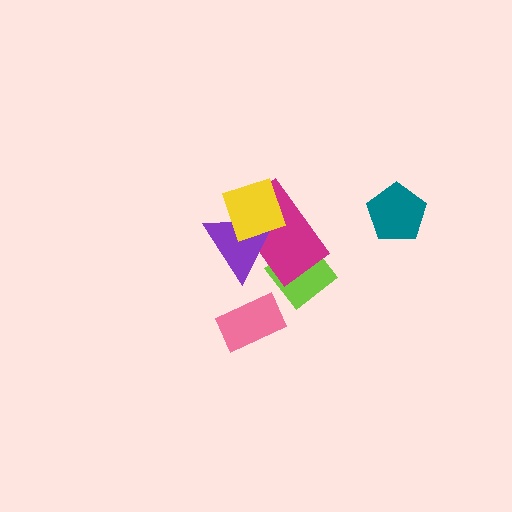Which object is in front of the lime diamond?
The magenta rectangle is in front of the lime diamond.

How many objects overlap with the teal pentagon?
0 objects overlap with the teal pentagon.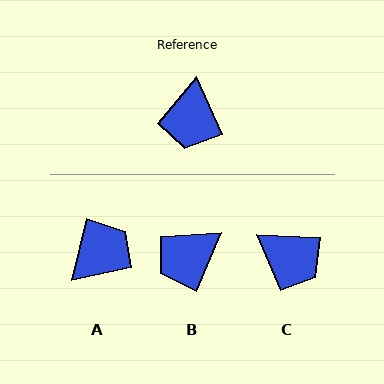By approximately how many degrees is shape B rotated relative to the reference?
Approximately 47 degrees clockwise.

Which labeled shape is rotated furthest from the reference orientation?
A, about 142 degrees away.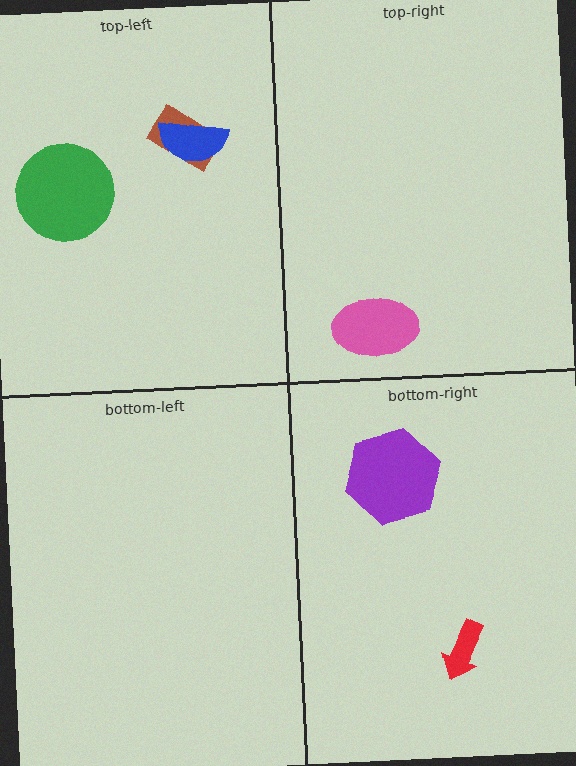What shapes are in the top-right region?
The pink ellipse.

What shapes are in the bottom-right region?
The red arrow, the purple hexagon.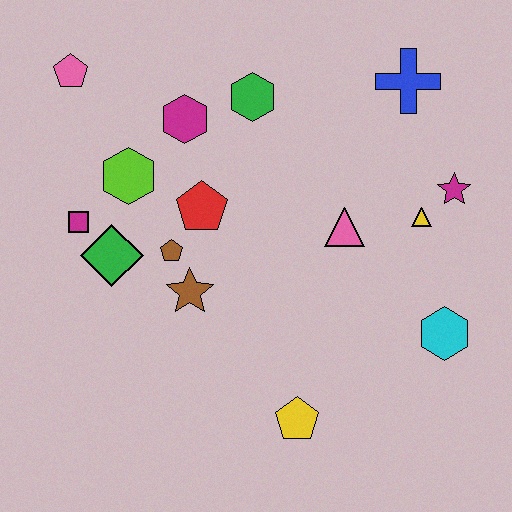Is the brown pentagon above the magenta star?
No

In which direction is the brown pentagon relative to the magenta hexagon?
The brown pentagon is below the magenta hexagon.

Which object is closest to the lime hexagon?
The magenta square is closest to the lime hexagon.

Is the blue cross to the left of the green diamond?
No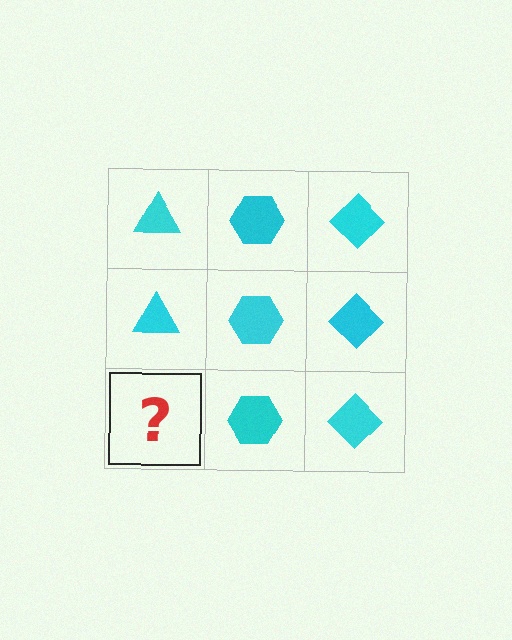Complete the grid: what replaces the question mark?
The question mark should be replaced with a cyan triangle.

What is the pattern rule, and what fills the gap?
The rule is that each column has a consistent shape. The gap should be filled with a cyan triangle.